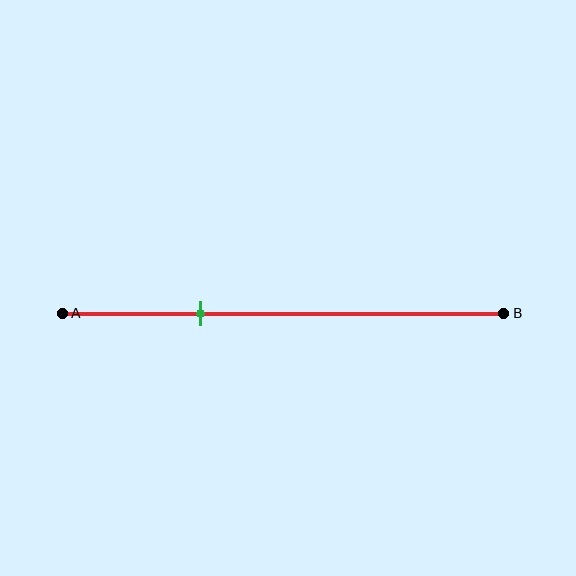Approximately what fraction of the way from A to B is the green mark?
The green mark is approximately 30% of the way from A to B.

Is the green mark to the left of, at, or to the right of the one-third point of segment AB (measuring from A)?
The green mark is approximately at the one-third point of segment AB.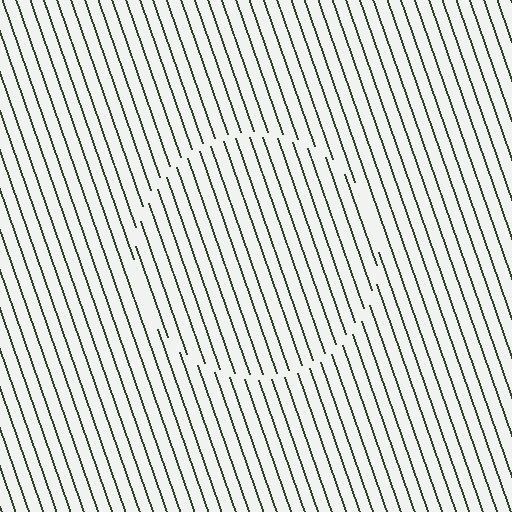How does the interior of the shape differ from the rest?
The interior of the shape contains the same grating, shifted by half a period — the contour is defined by the phase discontinuity where line-ends from the inner and outer gratings abut.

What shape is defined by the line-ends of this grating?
An illusory circle. The interior of the shape contains the same grating, shifted by half a period — the contour is defined by the phase discontinuity where line-ends from the inner and outer gratings abut.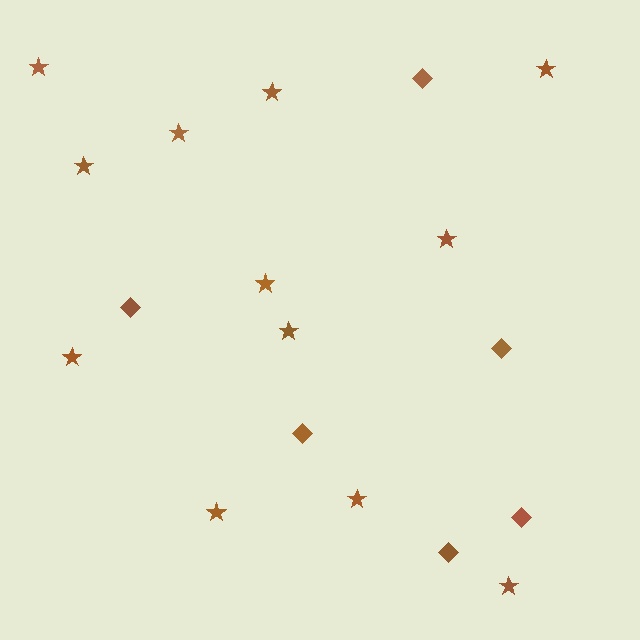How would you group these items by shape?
There are 2 groups: one group of stars (12) and one group of diamonds (6).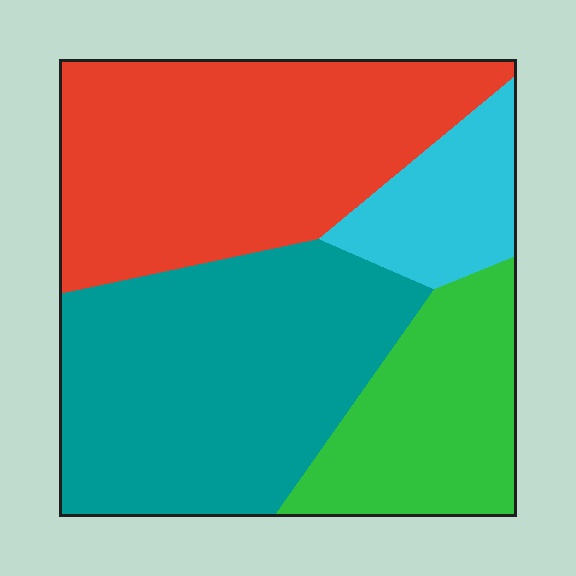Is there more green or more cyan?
Green.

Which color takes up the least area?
Cyan, at roughly 10%.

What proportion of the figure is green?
Green covers about 20% of the figure.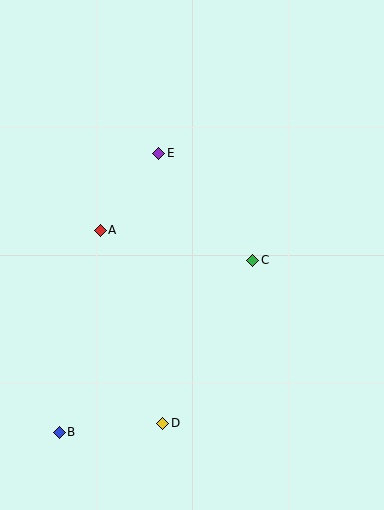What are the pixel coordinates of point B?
Point B is at (59, 432).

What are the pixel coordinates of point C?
Point C is at (253, 260).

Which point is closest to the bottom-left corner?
Point B is closest to the bottom-left corner.